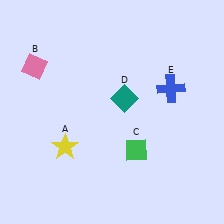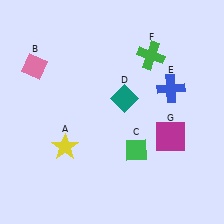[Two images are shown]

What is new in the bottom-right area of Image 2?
A magenta square (G) was added in the bottom-right area of Image 2.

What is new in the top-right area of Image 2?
A green cross (F) was added in the top-right area of Image 2.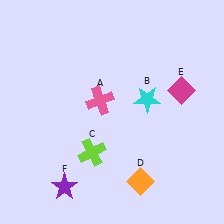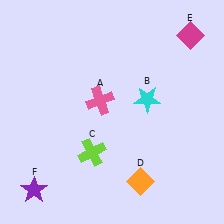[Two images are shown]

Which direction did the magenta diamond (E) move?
The magenta diamond (E) moved up.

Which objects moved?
The objects that moved are: the magenta diamond (E), the purple star (F).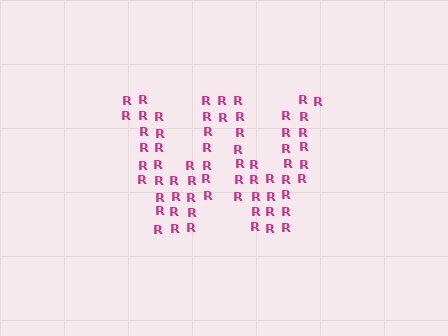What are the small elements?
The small elements are letter R's.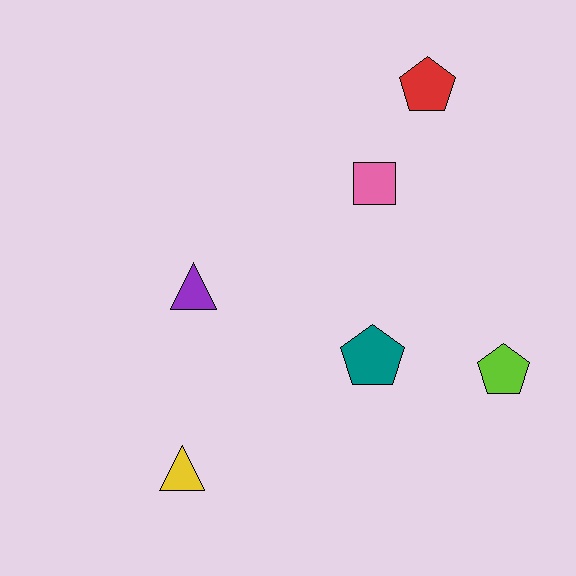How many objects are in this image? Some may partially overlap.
There are 6 objects.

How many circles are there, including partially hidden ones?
There are no circles.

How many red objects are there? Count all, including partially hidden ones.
There is 1 red object.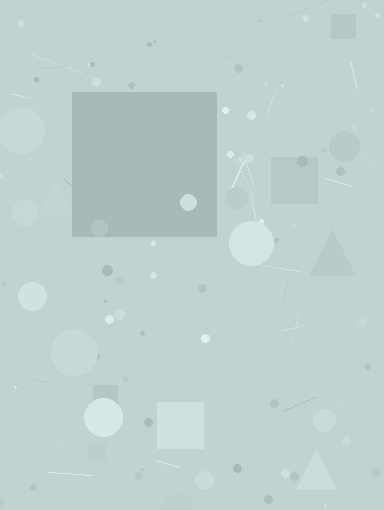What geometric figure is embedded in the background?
A square is embedded in the background.